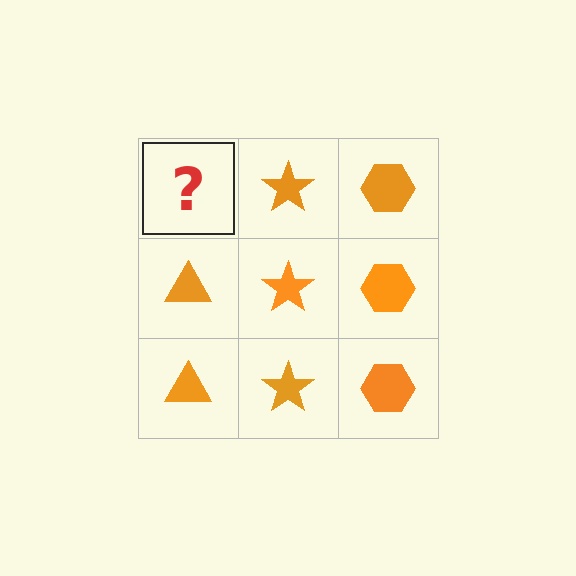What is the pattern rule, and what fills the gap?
The rule is that each column has a consistent shape. The gap should be filled with an orange triangle.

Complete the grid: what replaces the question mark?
The question mark should be replaced with an orange triangle.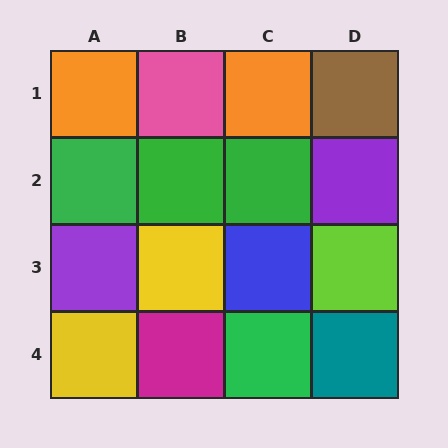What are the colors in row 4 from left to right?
Yellow, magenta, green, teal.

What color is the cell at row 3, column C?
Blue.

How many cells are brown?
1 cell is brown.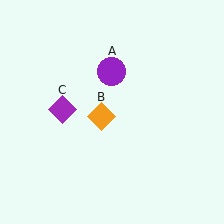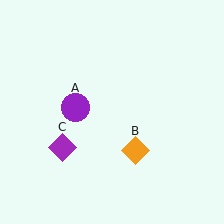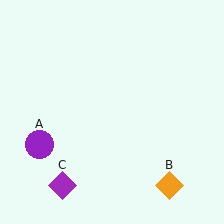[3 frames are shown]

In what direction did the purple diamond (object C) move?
The purple diamond (object C) moved down.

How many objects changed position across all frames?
3 objects changed position: purple circle (object A), orange diamond (object B), purple diamond (object C).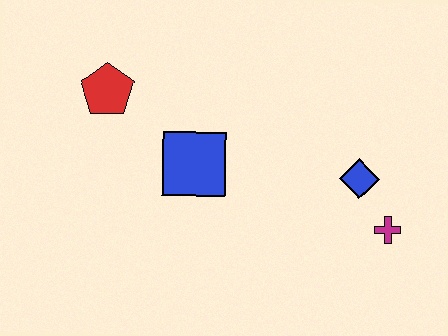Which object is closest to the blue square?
The red pentagon is closest to the blue square.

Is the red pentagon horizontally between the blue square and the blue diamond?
No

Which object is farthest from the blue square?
The magenta cross is farthest from the blue square.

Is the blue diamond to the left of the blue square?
No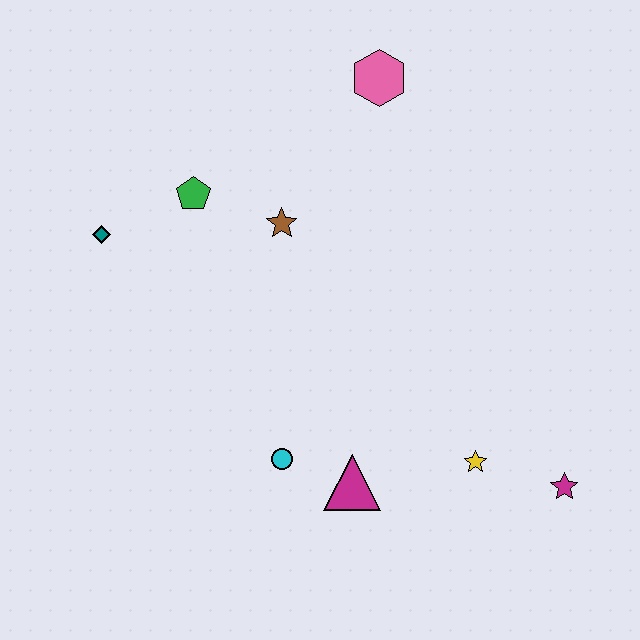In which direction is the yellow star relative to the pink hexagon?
The yellow star is below the pink hexagon.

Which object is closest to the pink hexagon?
The brown star is closest to the pink hexagon.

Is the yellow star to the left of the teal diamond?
No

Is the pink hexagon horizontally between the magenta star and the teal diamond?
Yes